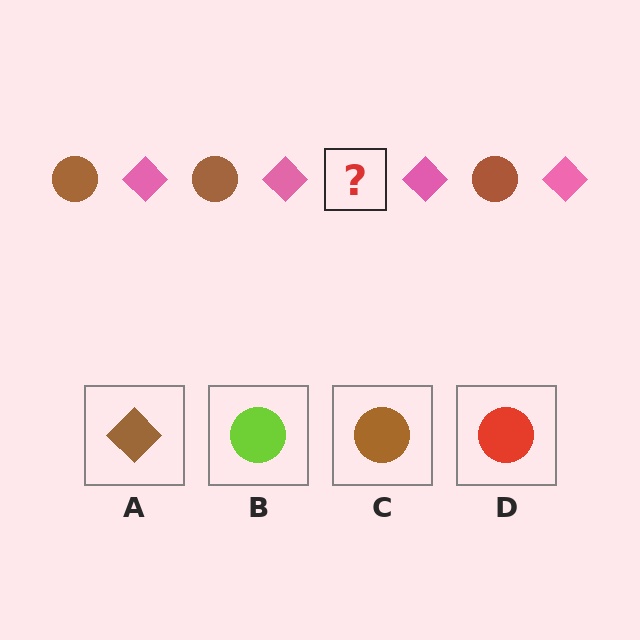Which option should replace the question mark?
Option C.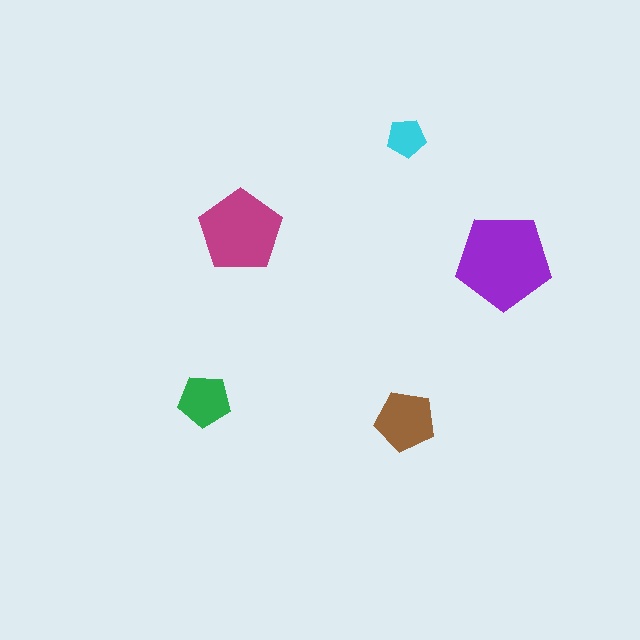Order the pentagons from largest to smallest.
the purple one, the magenta one, the brown one, the green one, the cyan one.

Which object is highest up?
The cyan pentagon is topmost.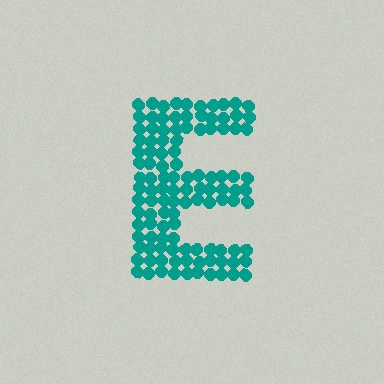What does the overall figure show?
The overall figure shows the letter E.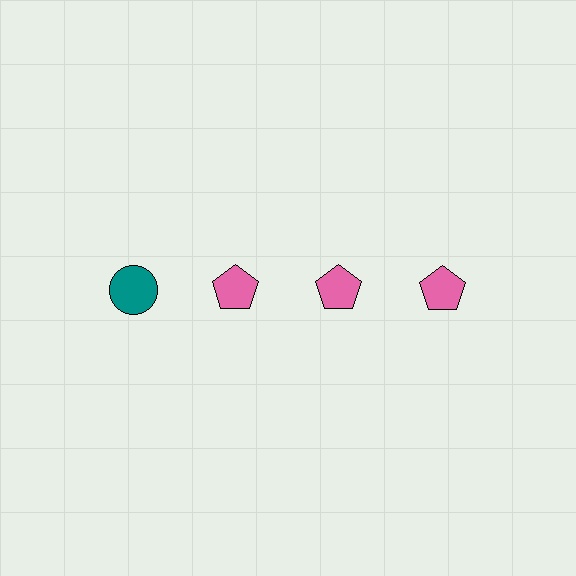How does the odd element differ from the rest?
It differs in both color (teal instead of pink) and shape (circle instead of pentagon).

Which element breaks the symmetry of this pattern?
The teal circle in the top row, leftmost column breaks the symmetry. All other shapes are pink pentagons.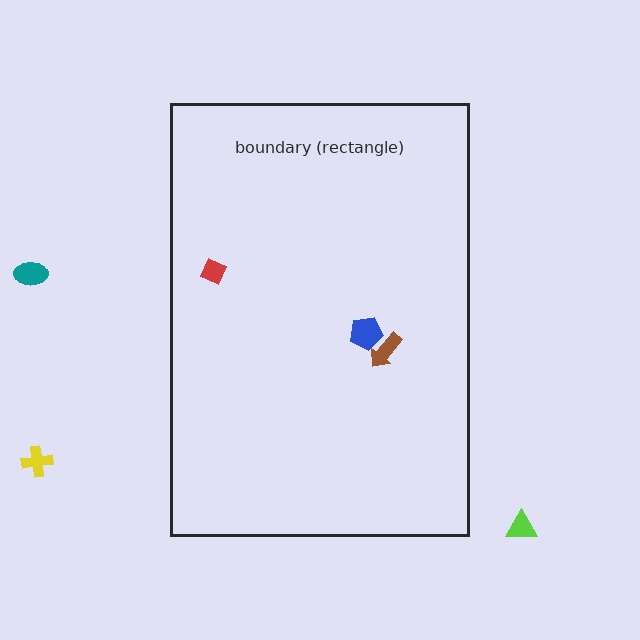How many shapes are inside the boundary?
3 inside, 3 outside.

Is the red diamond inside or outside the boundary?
Inside.